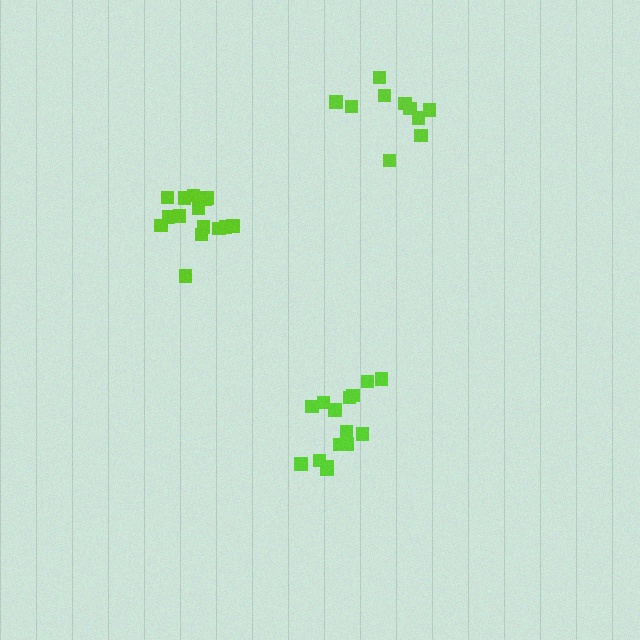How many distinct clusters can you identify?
There are 3 distinct clusters.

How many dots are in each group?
Group 1: 15 dots, Group 2: 10 dots, Group 3: 15 dots (40 total).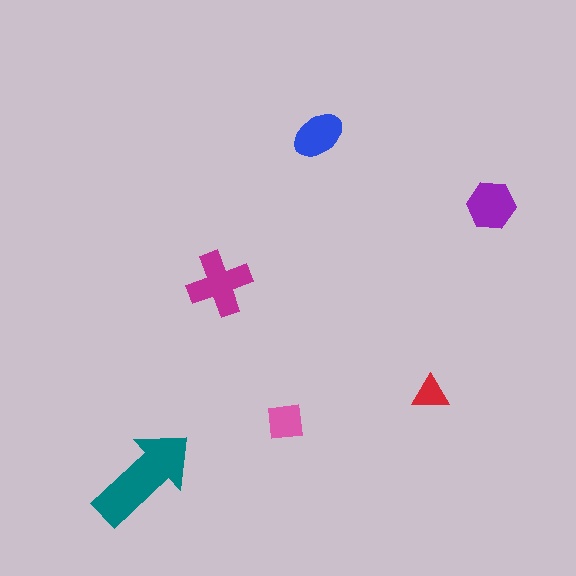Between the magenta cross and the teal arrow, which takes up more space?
The teal arrow.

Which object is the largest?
The teal arrow.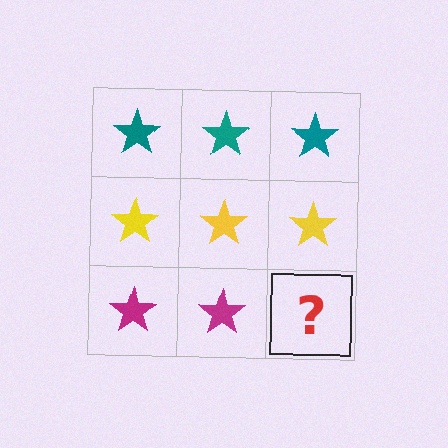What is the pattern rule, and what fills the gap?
The rule is that each row has a consistent color. The gap should be filled with a magenta star.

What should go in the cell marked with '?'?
The missing cell should contain a magenta star.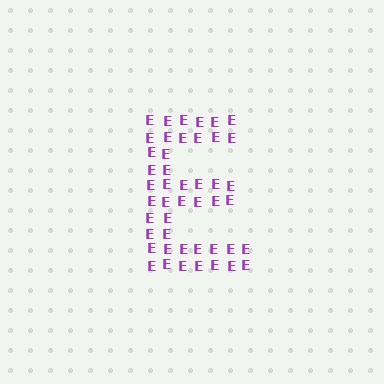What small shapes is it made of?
It is made of small letter E's.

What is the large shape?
The large shape is the letter E.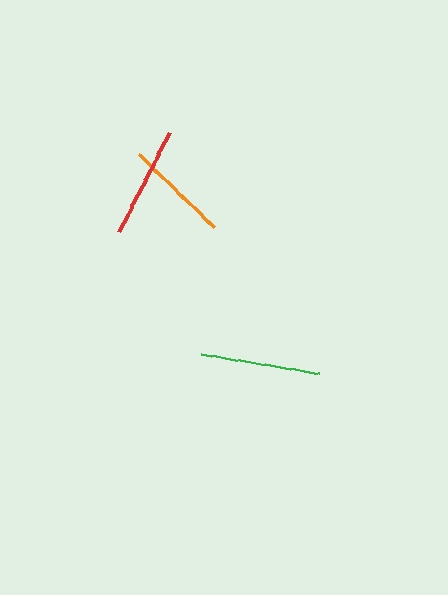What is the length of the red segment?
The red segment is approximately 111 pixels long.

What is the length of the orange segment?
The orange segment is approximately 105 pixels long.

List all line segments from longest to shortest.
From longest to shortest: green, red, orange.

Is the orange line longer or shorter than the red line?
The red line is longer than the orange line.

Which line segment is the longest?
The green line is the longest at approximately 119 pixels.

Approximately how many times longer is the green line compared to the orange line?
The green line is approximately 1.1 times the length of the orange line.